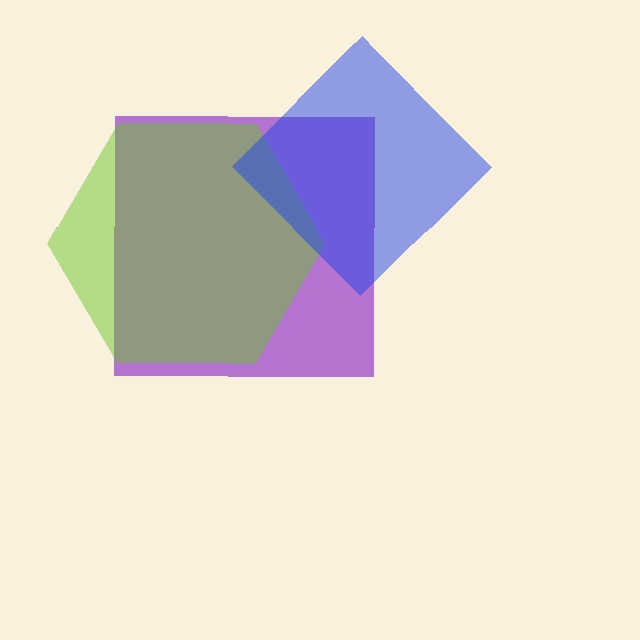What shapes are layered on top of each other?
The layered shapes are: a purple square, a lime hexagon, a blue diamond.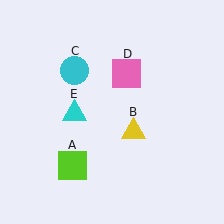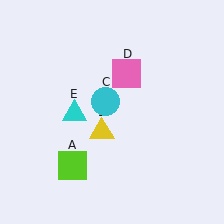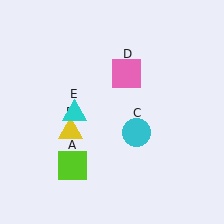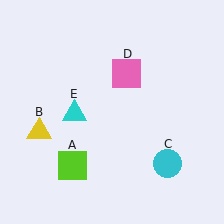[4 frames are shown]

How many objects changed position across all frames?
2 objects changed position: yellow triangle (object B), cyan circle (object C).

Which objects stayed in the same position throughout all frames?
Lime square (object A) and pink square (object D) and cyan triangle (object E) remained stationary.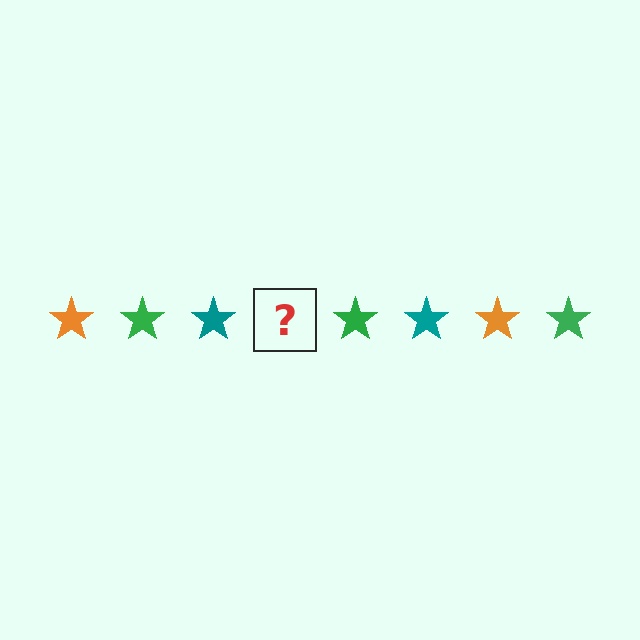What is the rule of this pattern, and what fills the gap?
The rule is that the pattern cycles through orange, green, teal stars. The gap should be filled with an orange star.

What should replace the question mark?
The question mark should be replaced with an orange star.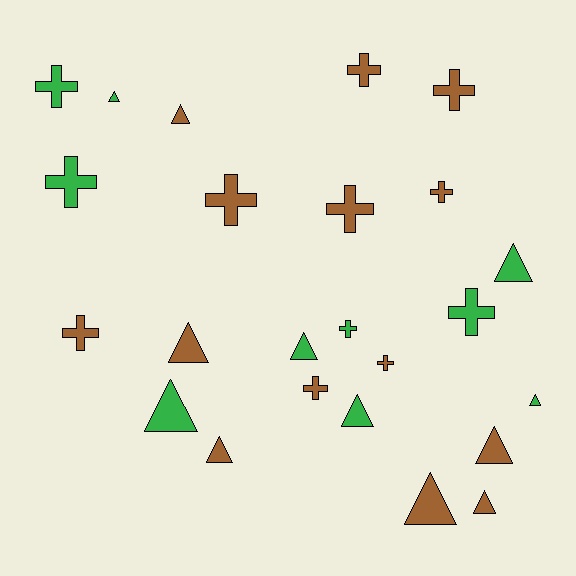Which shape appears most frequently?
Triangle, with 12 objects.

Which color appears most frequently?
Brown, with 14 objects.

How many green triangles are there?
There are 6 green triangles.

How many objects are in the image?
There are 24 objects.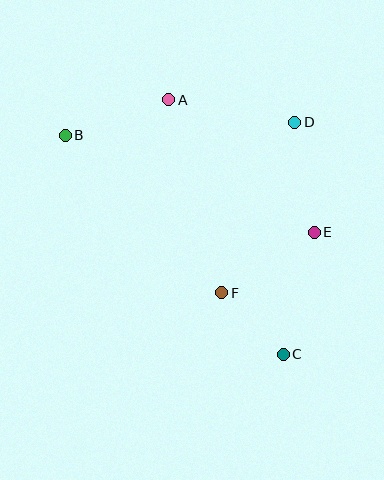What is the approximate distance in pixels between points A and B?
The distance between A and B is approximately 109 pixels.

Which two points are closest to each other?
Points C and F are closest to each other.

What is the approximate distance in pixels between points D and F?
The distance between D and F is approximately 186 pixels.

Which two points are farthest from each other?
Points B and C are farthest from each other.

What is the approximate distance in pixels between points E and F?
The distance between E and F is approximately 110 pixels.